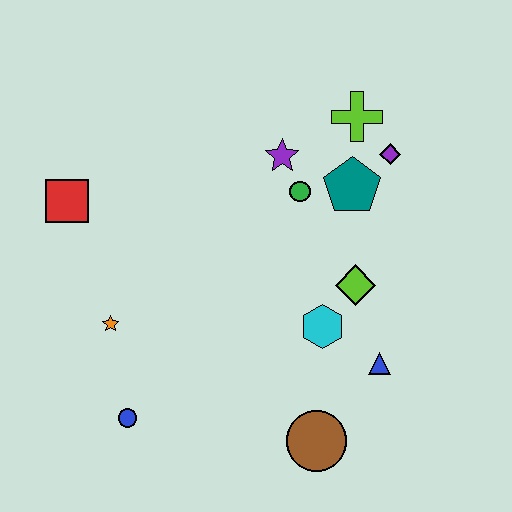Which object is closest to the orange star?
The blue circle is closest to the orange star.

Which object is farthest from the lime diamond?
The red square is farthest from the lime diamond.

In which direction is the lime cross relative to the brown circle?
The lime cross is above the brown circle.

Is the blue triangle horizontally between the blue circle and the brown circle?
No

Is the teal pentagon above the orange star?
Yes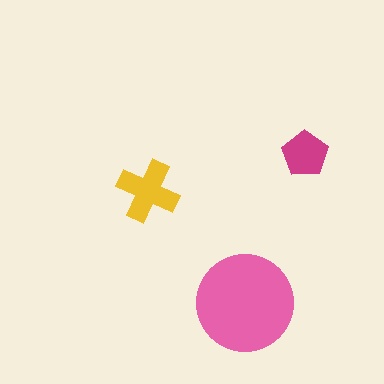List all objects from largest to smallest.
The pink circle, the yellow cross, the magenta pentagon.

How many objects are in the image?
There are 3 objects in the image.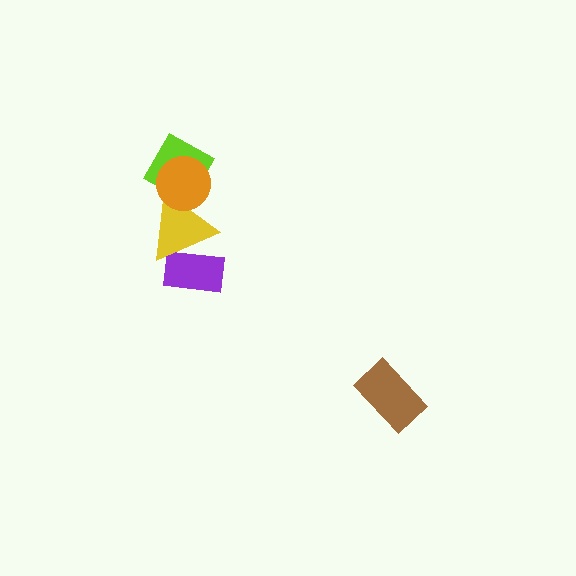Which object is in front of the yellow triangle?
The orange circle is in front of the yellow triangle.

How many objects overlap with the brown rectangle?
0 objects overlap with the brown rectangle.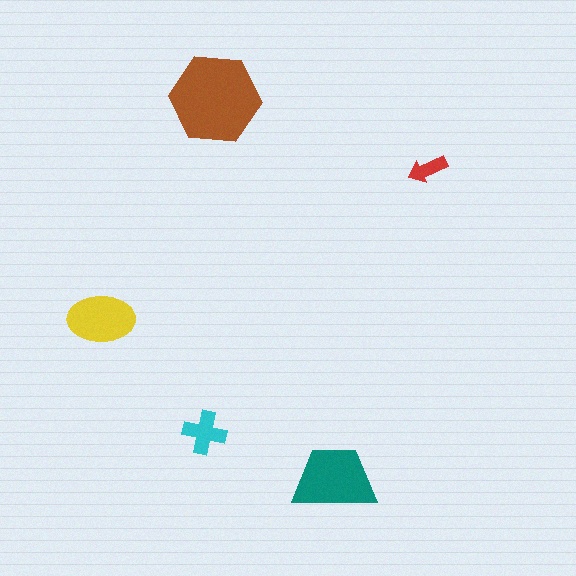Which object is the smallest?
The red arrow.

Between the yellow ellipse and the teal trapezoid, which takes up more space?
The teal trapezoid.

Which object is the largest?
The brown hexagon.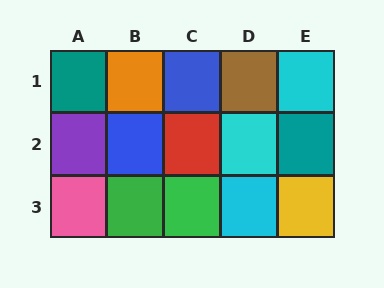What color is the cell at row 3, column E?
Yellow.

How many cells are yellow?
1 cell is yellow.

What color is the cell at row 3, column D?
Cyan.